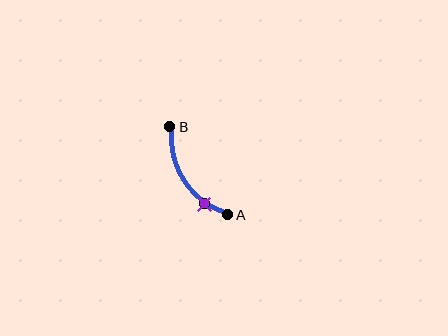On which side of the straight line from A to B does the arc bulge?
The arc bulges to the left of the straight line connecting A and B.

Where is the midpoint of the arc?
The arc midpoint is the point on the curve farthest from the straight line joining A and B. It sits to the left of that line.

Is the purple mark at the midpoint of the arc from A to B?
No. The purple mark lies on the arc but is closer to endpoint A. The arc midpoint would be at the point on the curve equidistant along the arc from both A and B.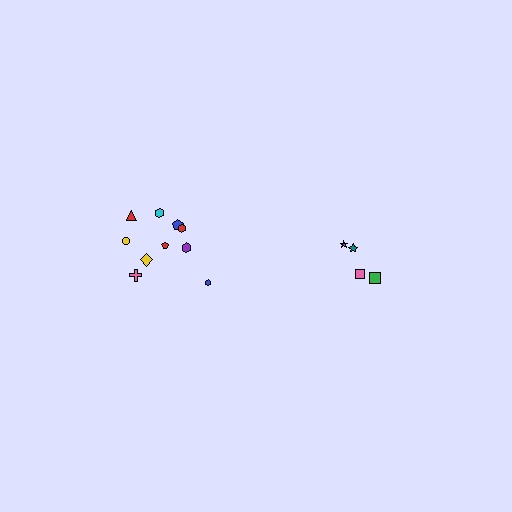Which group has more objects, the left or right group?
The left group.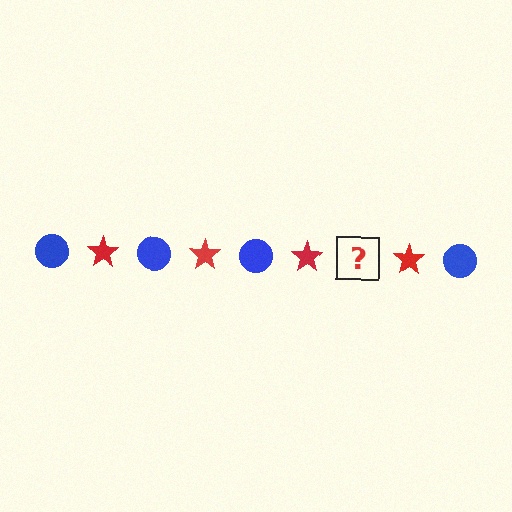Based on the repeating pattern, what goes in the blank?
The blank should be a blue circle.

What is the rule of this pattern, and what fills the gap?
The rule is that the pattern alternates between blue circle and red star. The gap should be filled with a blue circle.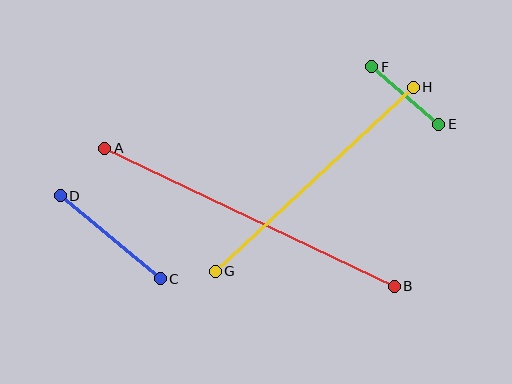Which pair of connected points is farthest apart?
Points A and B are farthest apart.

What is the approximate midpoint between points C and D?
The midpoint is at approximately (110, 237) pixels.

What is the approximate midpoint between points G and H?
The midpoint is at approximately (314, 179) pixels.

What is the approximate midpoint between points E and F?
The midpoint is at approximately (405, 95) pixels.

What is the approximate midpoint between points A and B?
The midpoint is at approximately (249, 217) pixels.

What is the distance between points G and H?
The distance is approximately 271 pixels.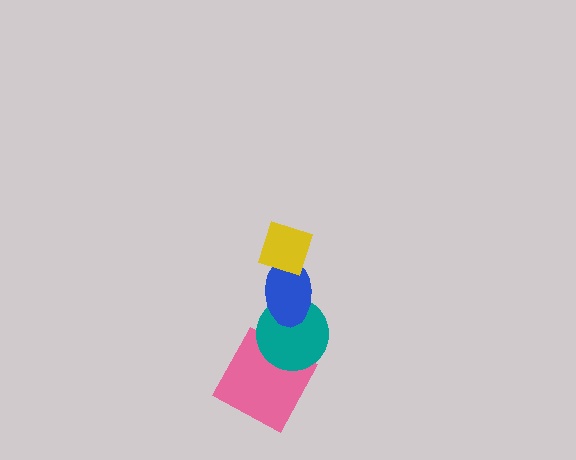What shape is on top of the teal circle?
The blue ellipse is on top of the teal circle.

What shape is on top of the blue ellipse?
The yellow diamond is on top of the blue ellipse.